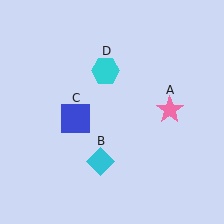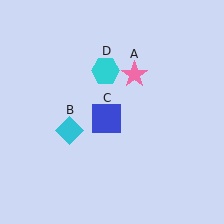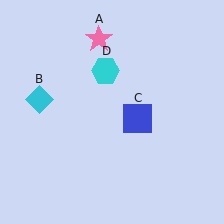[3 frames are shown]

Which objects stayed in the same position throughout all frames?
Cyan hexagon (object D) remained stationary.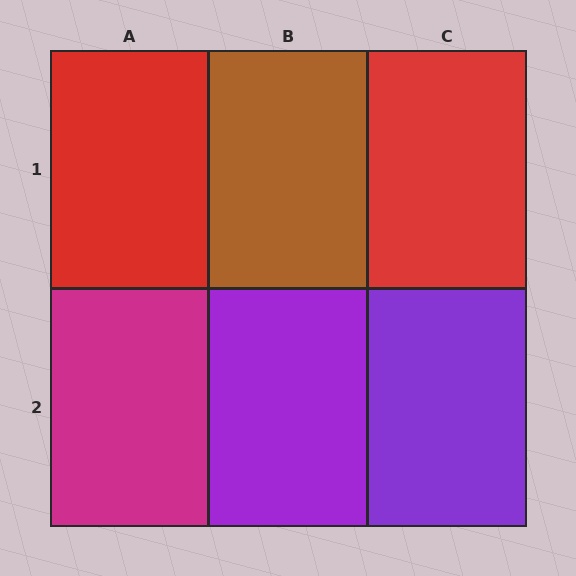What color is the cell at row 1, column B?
Brown.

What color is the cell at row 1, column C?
Red.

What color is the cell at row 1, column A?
Red.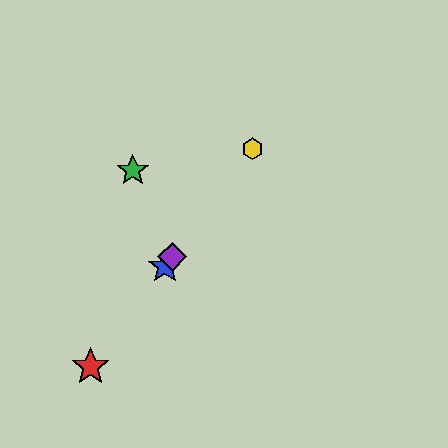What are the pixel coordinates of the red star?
The red star is at (91, 367).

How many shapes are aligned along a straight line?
4 shapes (the red star, the blue star, the yellow hexagon, the purple diamond) are aligned along a straight line.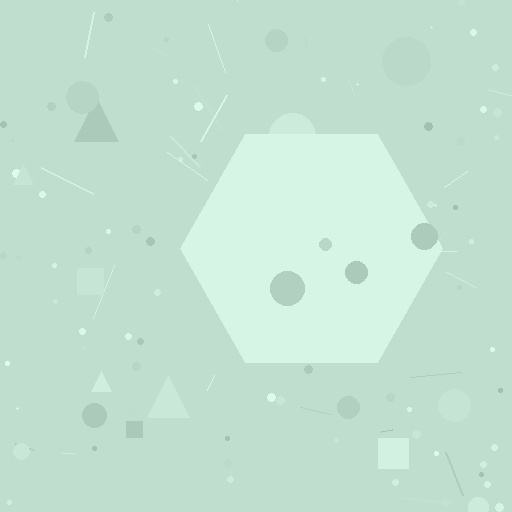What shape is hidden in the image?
A hexagon is hidden in the image.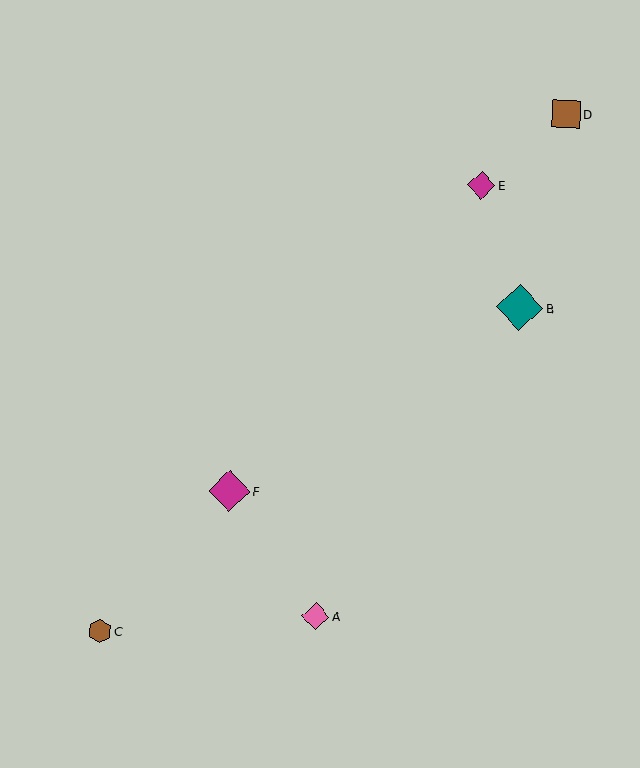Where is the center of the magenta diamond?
The center of the magenta diamond is at (481, 185).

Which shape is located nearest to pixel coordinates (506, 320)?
The teal diamond (labeled B) at (520, 307) is nearest to that location.